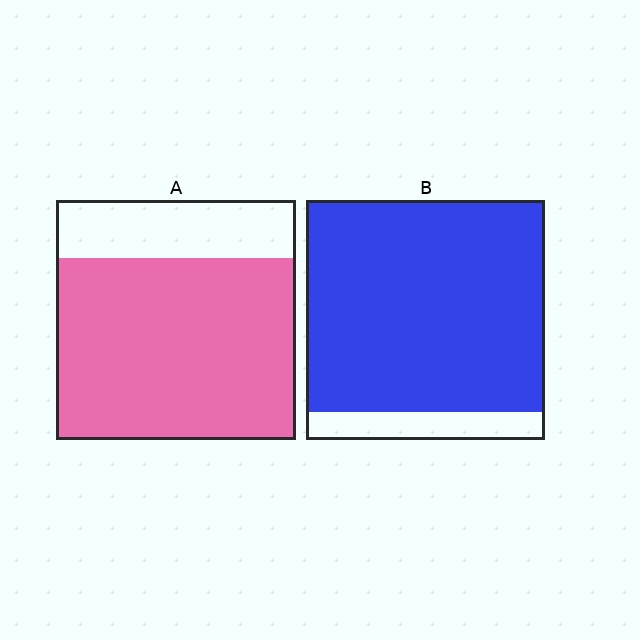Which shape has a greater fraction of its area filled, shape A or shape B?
Shape B.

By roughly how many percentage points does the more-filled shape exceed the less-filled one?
By roughly 10 percentage points (B over A).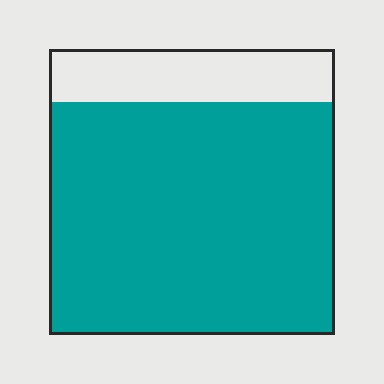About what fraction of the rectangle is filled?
About four fifths (4/5).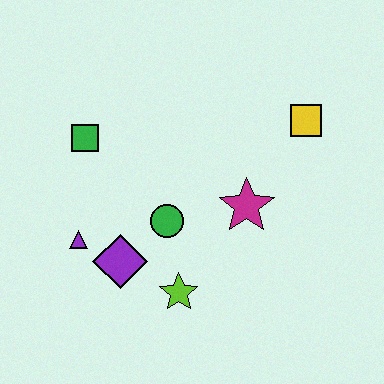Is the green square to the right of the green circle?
No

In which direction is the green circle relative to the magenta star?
The green circle is to the left of the magenta star.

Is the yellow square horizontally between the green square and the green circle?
No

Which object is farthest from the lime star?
The yellow square is farthest from the lime star.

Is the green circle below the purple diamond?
No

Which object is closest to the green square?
The purple triangle is closest to the green square.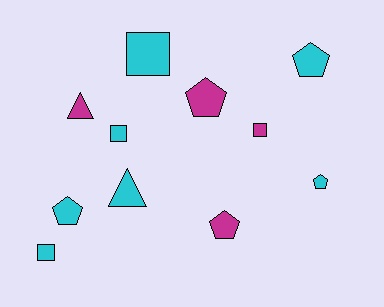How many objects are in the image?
There are 11 objects.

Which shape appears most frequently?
Pentagon, with 5 objects.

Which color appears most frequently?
Cyan, with 7 objects.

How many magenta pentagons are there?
There are 2 magenta pentagons.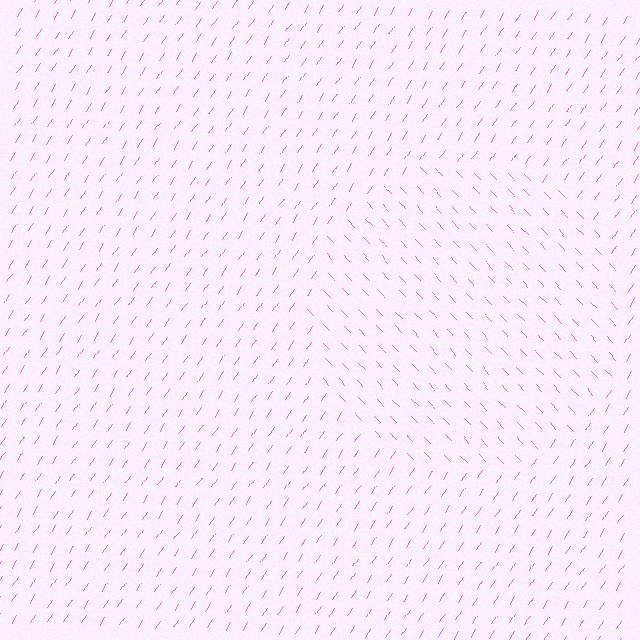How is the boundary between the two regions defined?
The boundary is defined purely by a change in line orientation (approximately 77 degrees difference). All lines are the same color and thickness.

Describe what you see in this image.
The image is filled with small pink line segments. A circle region in the image has lines oriented differently from the surrounding lines, creating a visible texture boundary.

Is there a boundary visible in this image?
Yes, there is a texture boundary formed by a change in line orientation.